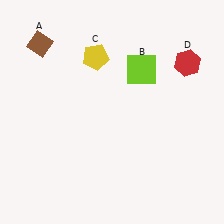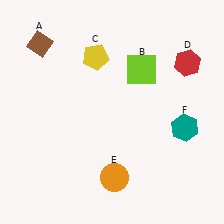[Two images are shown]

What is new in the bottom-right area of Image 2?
An orange circle (E) was added in the bottom-right area of Image 2.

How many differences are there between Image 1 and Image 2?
There are 2 differences between the two images.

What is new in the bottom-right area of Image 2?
A teal hexagon (F) was added in the bottom-right area of Image 2.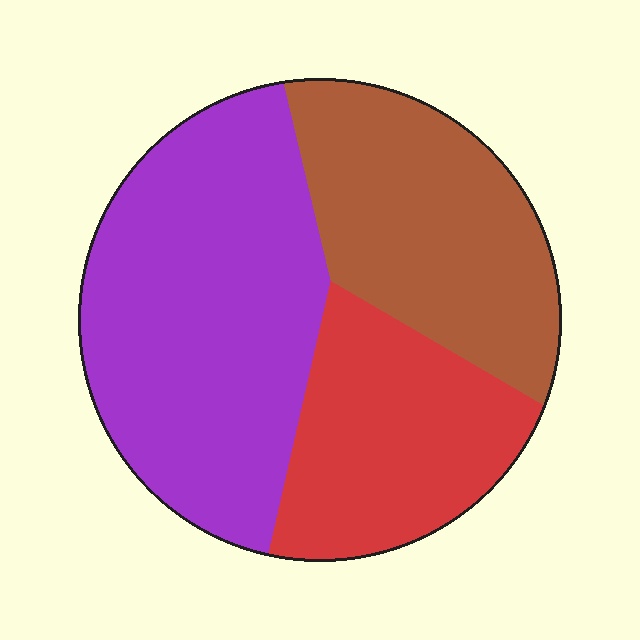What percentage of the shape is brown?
Brown takes up about one third (1/3) of the shape.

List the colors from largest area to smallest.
From largest to smallest: purple, brown, red.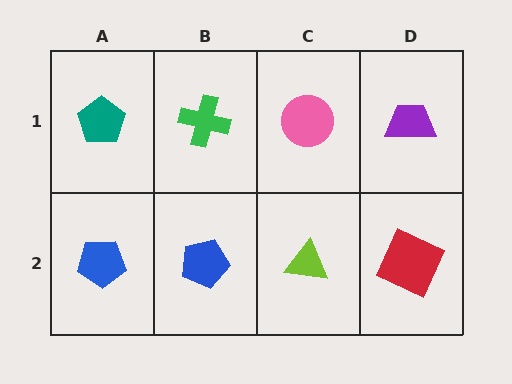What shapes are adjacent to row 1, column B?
A blue pentagon (row 2, column B), a teal pentagon (row 1, column A), a pink circle (row 1, column C).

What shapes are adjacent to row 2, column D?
A purple trapezoid (row 1, column D), a lime triangle (row 2, column C).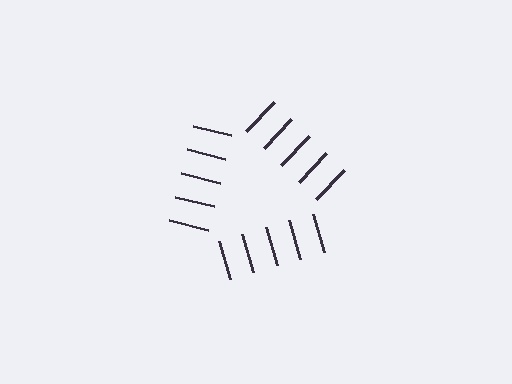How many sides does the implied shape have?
3 sides — the line-ends trace a triangle.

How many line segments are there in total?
15 — 5 along each of the 3 edges.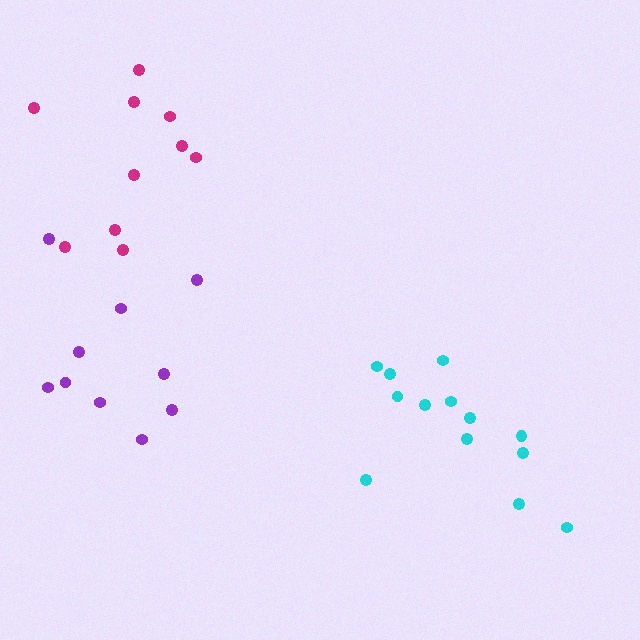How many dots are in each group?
Group 1: 10 dots, Group 2: 13 dots, Group 3: 10 dots (33 total).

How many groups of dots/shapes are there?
There are 3 groups.